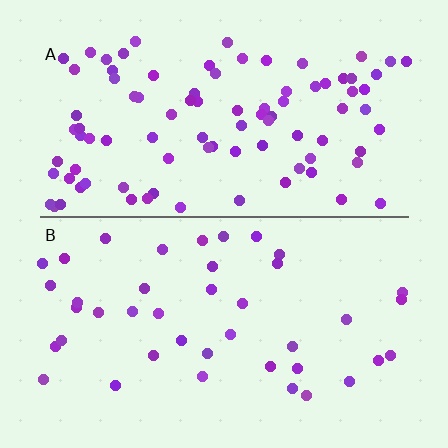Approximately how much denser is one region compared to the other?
Approximately 2.2× — region A over region B.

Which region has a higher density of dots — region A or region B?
A (the top).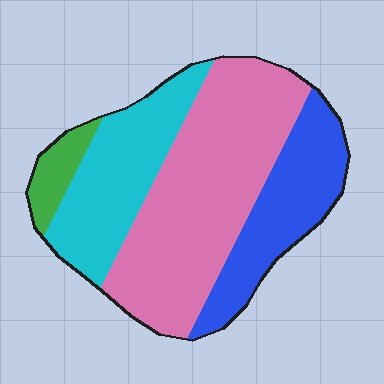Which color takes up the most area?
Pink, at roughly 45%.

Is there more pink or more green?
Pink.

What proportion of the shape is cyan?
Cyan covers about 25% of the shape.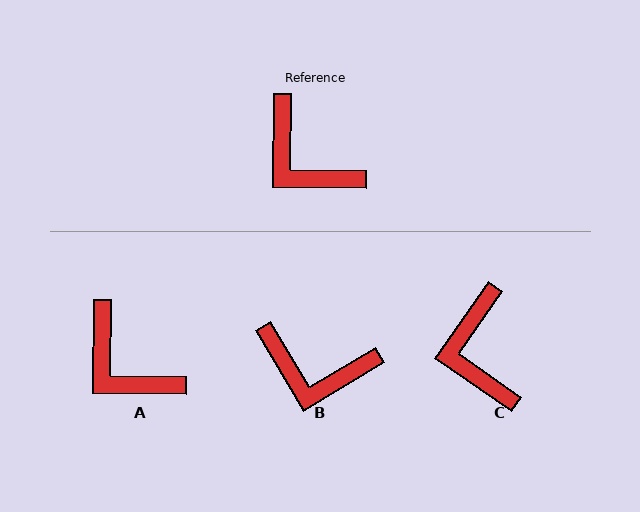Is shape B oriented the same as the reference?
No, it is off by about 32 degrees.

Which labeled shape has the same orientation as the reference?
A.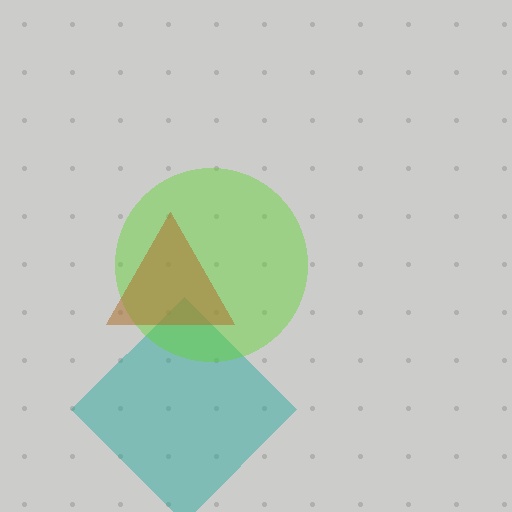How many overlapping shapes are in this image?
There are 3 overlapping shapes in the image.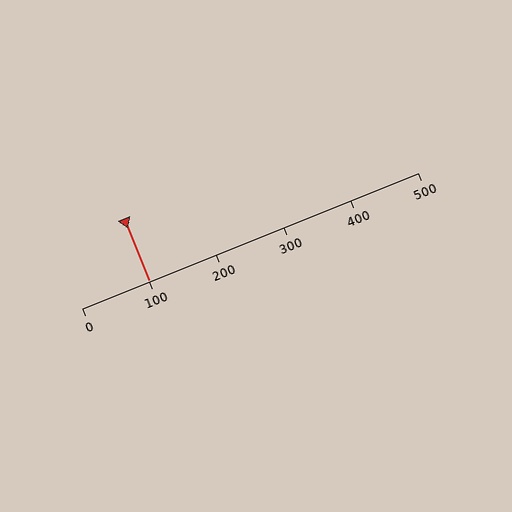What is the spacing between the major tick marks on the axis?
The major ticks are spaced 100 apart.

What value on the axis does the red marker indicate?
The marker indicates approximately 100.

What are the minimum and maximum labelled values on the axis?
The axis runs from 0 to 500.